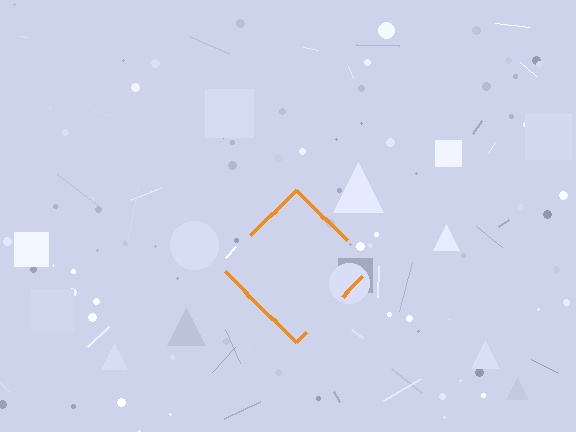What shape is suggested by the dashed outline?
The dashed outline suggests a diamond.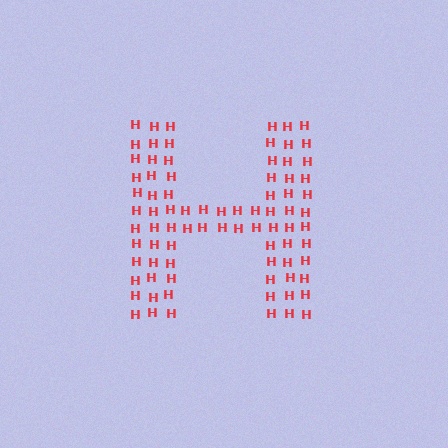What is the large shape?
The large shape is the letter H.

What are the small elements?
The small elements are letter H's.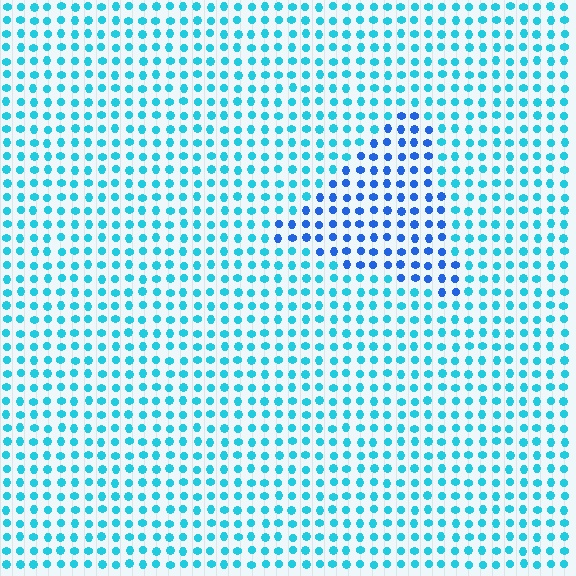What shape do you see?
I see a triangle.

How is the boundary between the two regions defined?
The boundary is defined purely by a slight shift in hue (about 33 degrees). Spacing, size, and orientation are identical on both sides.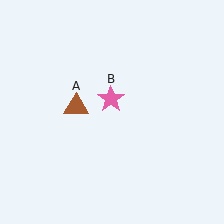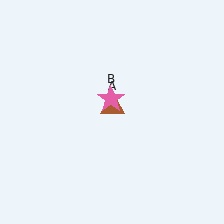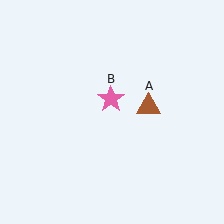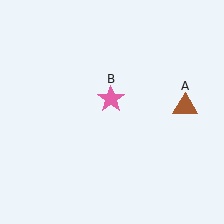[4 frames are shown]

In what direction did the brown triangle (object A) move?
The brown triangle (object A) moved right.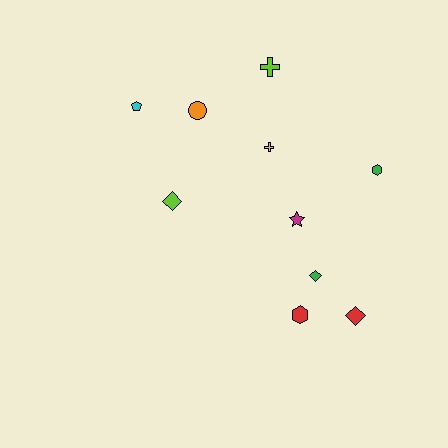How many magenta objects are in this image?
There is 1 magenta object.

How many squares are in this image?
There are no squares.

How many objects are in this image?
There are 10 objects.